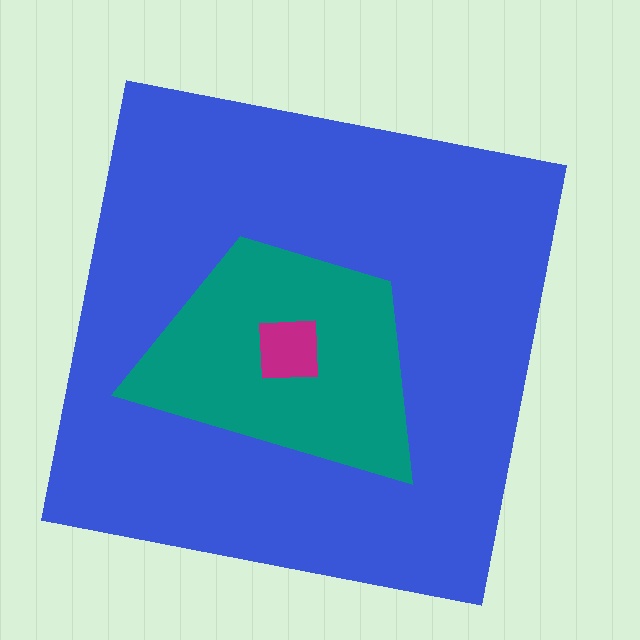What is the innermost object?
The magenta square.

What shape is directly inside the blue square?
The teal trapezoid.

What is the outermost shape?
The blue square.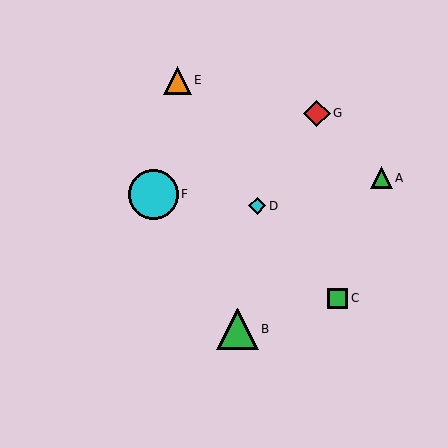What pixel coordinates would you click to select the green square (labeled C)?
Click at (338, 298) to select the green square C.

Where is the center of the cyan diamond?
The center of the cyan diamond is at (257, 206).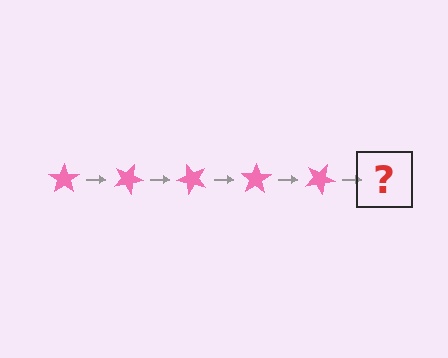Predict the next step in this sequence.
The next step is a pink star rotated 125 degrees.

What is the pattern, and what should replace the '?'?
The pattern is that the star rotates 25 degrees each step. The '?' should be a pink star rotated 125 degrees.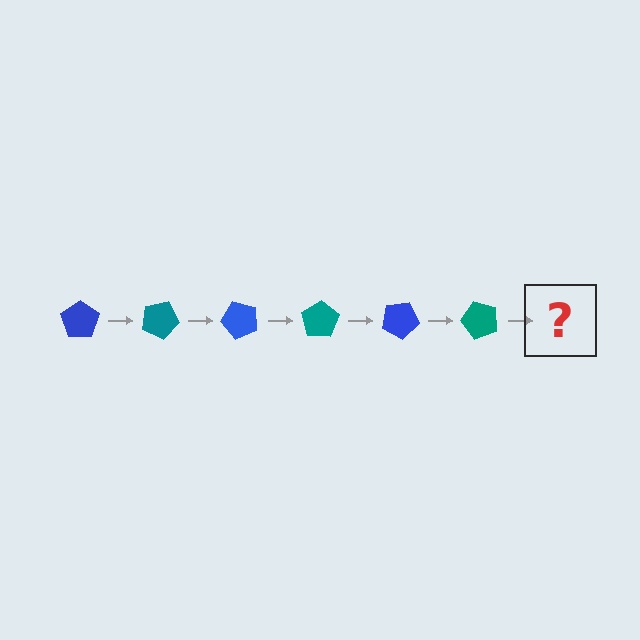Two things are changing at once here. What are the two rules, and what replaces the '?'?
The two rules are that it rotates 25 degrees each step and the color cycles through blue and teal. The '?' should be a blue pentagon, rotated 150 degrees from the start.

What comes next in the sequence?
The next element should be a blue pentagon, rotated 150 degrees from the start.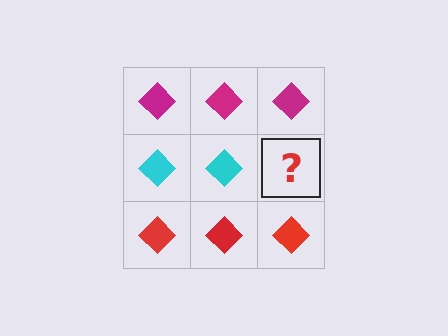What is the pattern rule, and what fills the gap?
The rule is that each row has a consistent color. The gap should be filled with a cyan diamond.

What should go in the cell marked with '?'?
The missing cell should contain a cyan diamond.